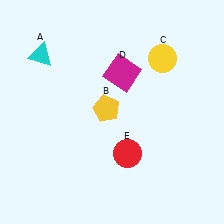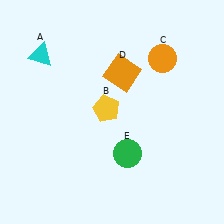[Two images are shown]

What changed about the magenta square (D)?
In Image 1, D is magenta. In Image 2, it changed to orange.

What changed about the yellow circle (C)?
In Image 1, C is yellow. In Image 2, it changed to orange.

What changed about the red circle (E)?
In Image 1, E is red. In Image 2, it changed to green.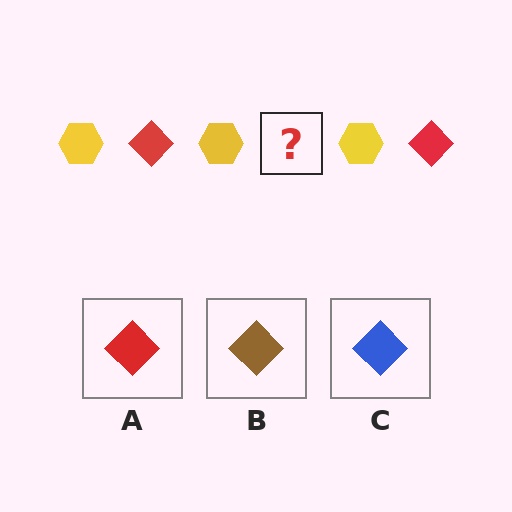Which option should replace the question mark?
Option A.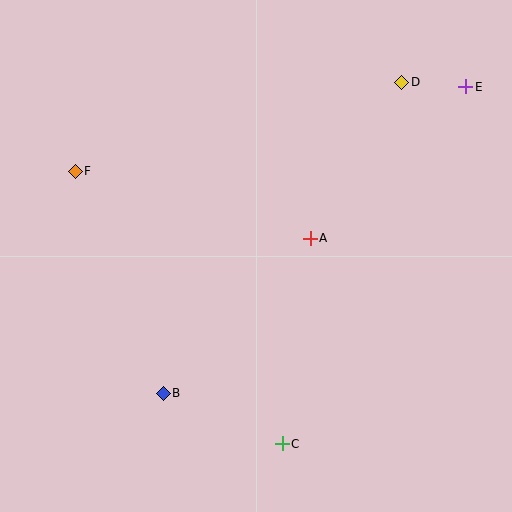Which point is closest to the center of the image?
Point A at (310, 238) is closest to the center.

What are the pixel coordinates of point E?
Point E is at (466, 87).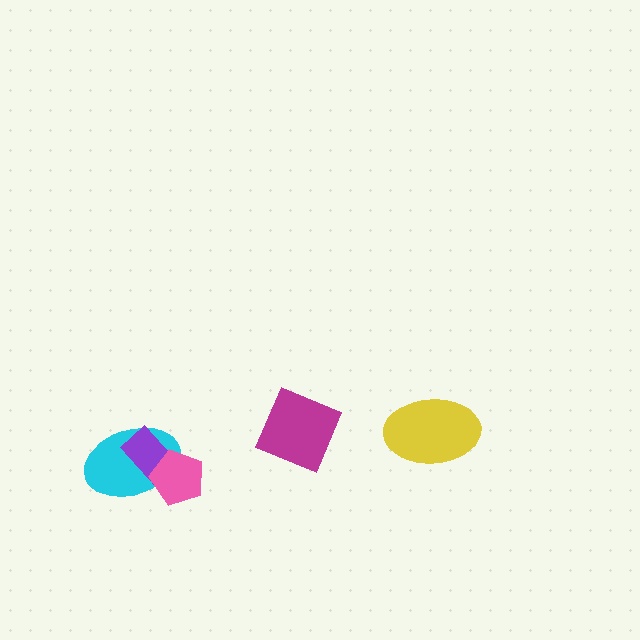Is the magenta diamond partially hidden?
No, no other shape covers it.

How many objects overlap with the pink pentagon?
2 objects overlap with the pink pentagon.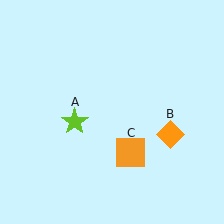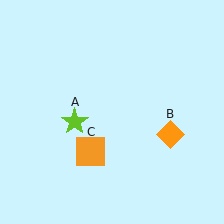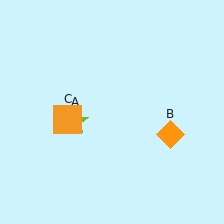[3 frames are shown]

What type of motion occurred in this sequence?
The orange square (object C) rotated clockwise around the center of the scene.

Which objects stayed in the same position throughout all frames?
Lime star (object A) and orange diamond (object B) remained stationary.